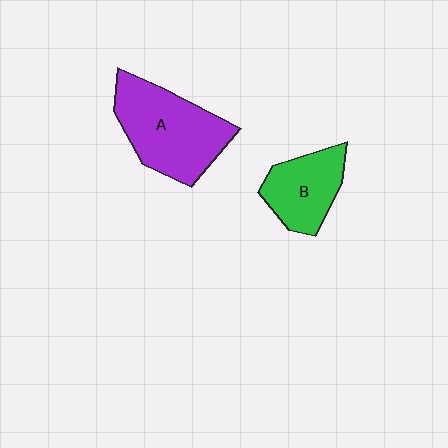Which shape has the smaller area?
Shape B (green).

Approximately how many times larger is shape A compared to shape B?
Approximately 1.6 times.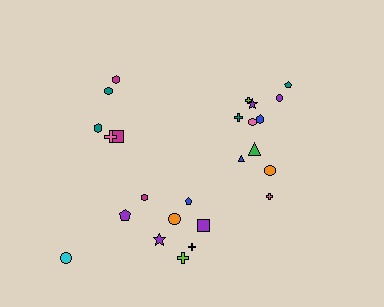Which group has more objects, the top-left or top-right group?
The top-right group.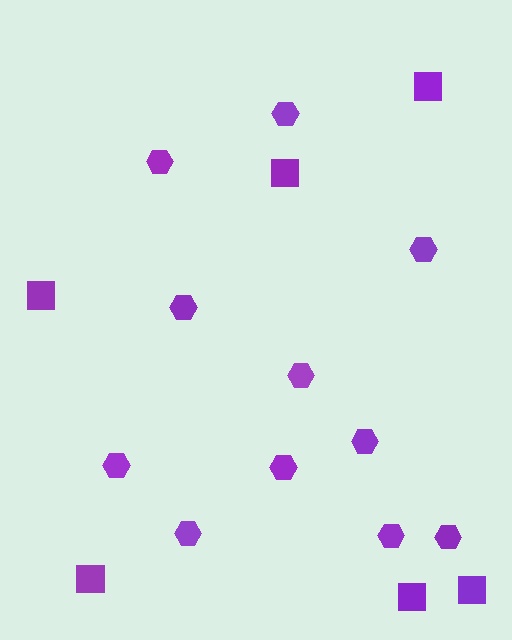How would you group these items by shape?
There are 2 groups: one group of hexagons (11) and one group of squares (6).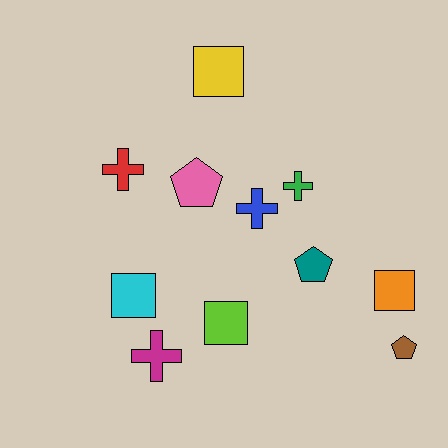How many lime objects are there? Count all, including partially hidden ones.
There is 1 lime object.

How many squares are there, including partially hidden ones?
There are 4 squares.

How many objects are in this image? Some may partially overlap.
There are 11 objects.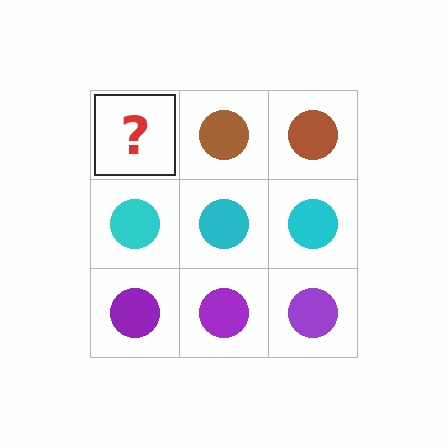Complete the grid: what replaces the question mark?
The question mark should be replaced with a brown circle.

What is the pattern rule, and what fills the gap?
The rule is that each row has a consistent color. The gap should be filled with a brown circle.